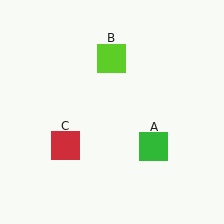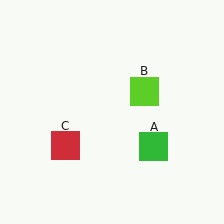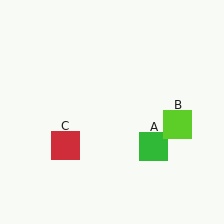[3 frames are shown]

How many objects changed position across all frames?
1 object changed position: lime square (object B).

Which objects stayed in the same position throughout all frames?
Green square (object A) and red square (object C) remained stationary.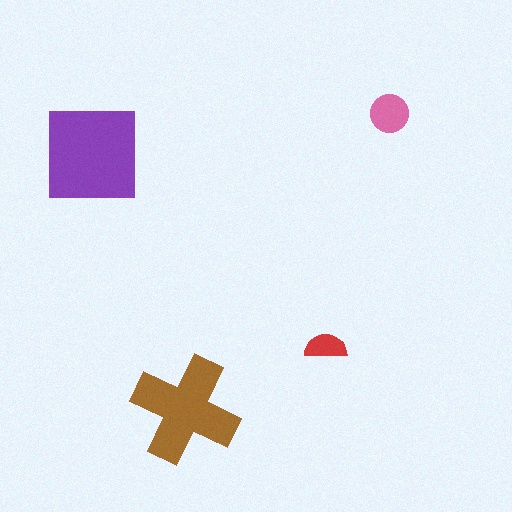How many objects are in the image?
There are 4 objects in the image.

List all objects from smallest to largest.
The red semicircle, the pink circle, the brown cross, the purple square.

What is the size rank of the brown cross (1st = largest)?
2nd.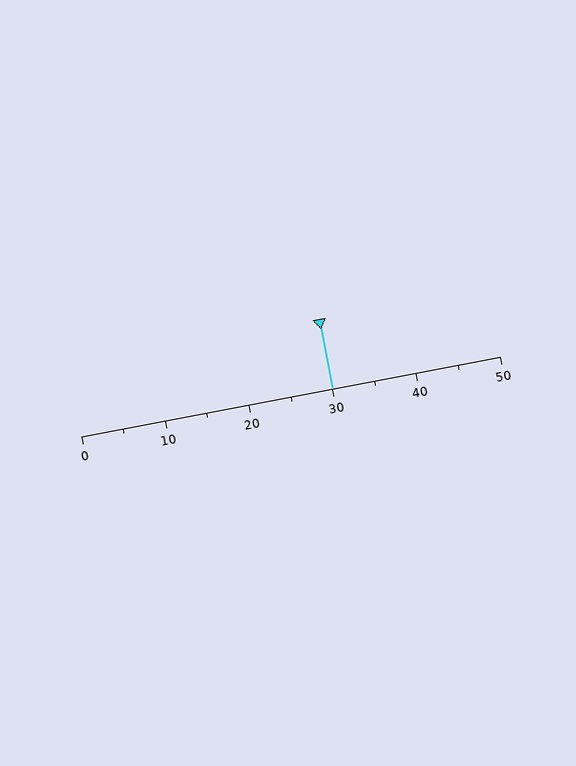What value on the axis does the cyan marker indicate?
The marker indicates approximately 30.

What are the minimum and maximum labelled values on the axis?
The axis runs from 0 to 50.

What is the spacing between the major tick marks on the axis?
The major ticks are spaced 10 apart.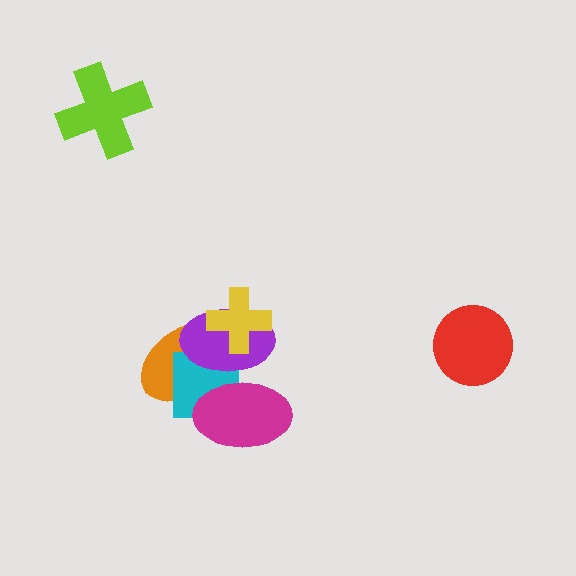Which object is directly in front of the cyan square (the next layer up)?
The purple ellipse is directly in front of the cyan square.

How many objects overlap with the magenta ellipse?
3 objects overlap with the magenta ellipse.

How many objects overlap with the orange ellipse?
4 objects overlap with the orange ellipse.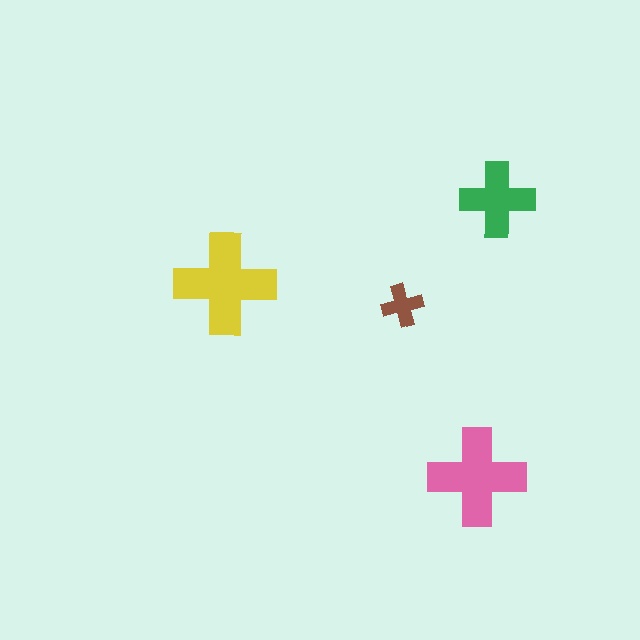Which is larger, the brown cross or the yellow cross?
The yellow one.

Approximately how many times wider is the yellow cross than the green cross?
About 1.5 times wider.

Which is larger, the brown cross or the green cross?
The green one.